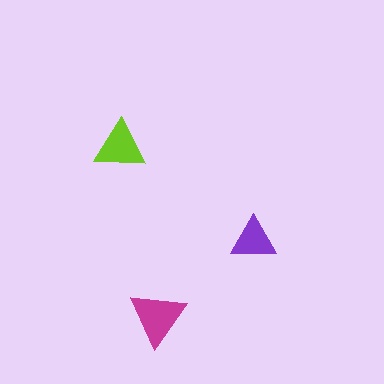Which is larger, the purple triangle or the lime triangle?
The lime one.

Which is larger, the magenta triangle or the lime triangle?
The magenta one.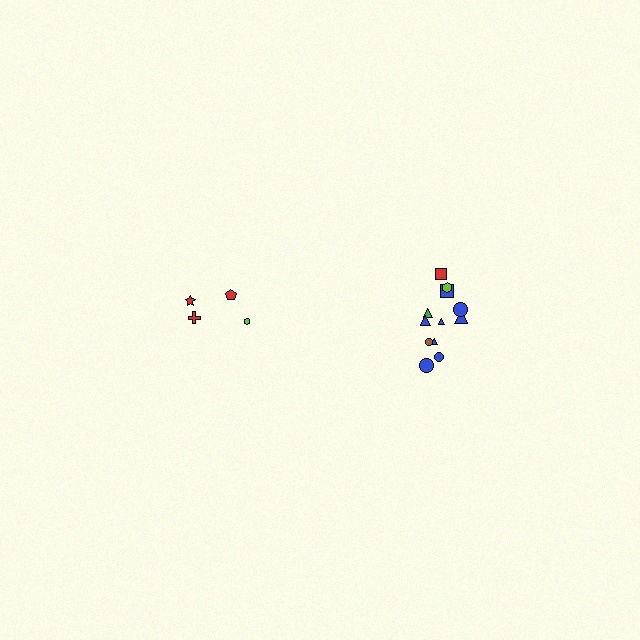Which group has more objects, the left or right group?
The right group.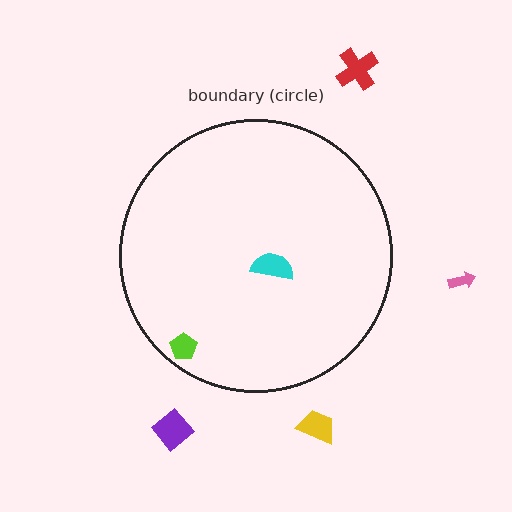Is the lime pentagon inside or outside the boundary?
Inside.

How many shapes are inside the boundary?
2 inside, 4 outside.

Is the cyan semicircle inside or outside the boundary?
Inside.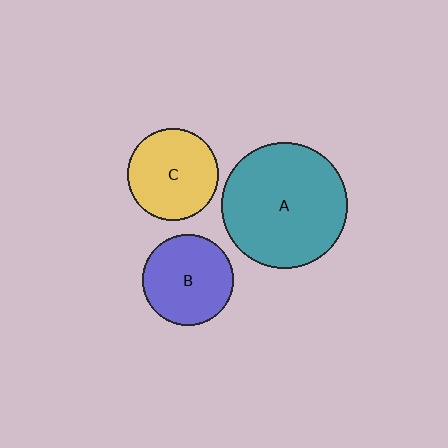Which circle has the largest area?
Circle A (teal).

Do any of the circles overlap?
No, none of the circles overlap.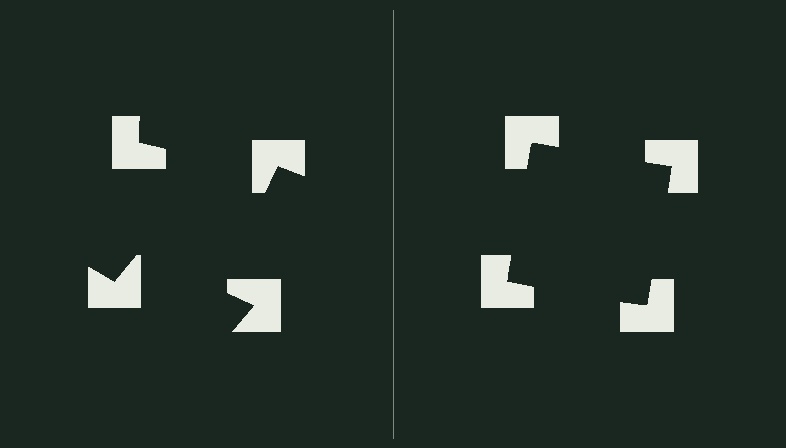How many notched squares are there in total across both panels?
8 — 4 on each side.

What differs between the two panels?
The notched squares are positioned identically on both sides; only the wedge orientations differ. On the right they align to a square; on the left they are misaligned.